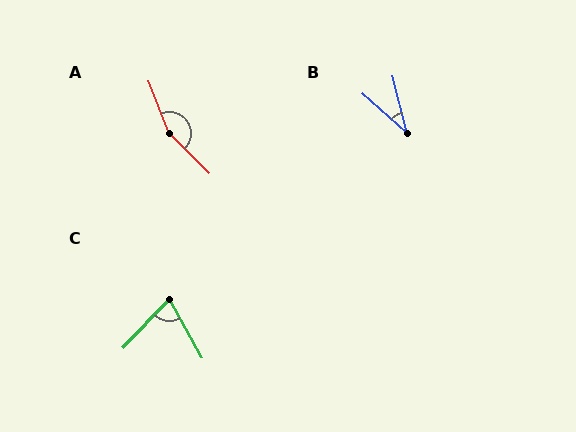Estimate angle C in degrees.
Approximately 73 degrees.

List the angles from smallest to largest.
B (35°), C (73°), A (157°).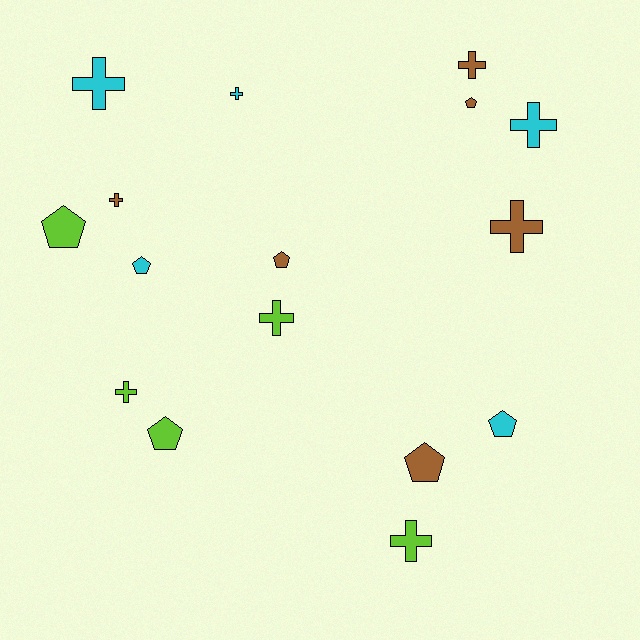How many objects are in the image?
There are 16 objects.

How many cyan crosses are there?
There are 3 cyan crosses.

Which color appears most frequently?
Brown, with 6 objects.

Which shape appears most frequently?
Cross, with 9 objects.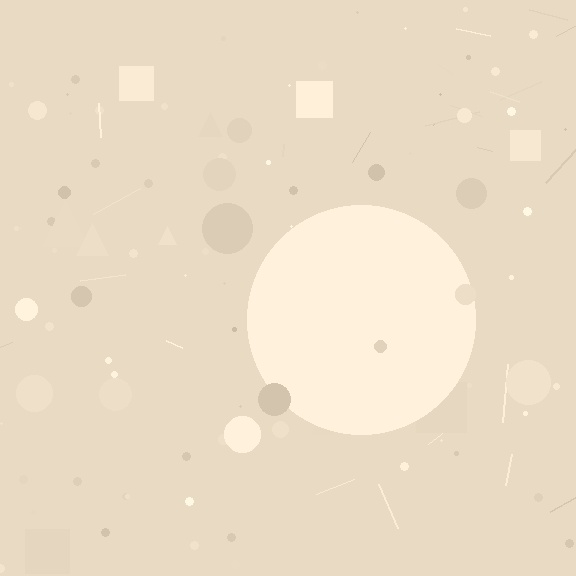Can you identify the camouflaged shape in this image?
The camouflaged shape is a circle.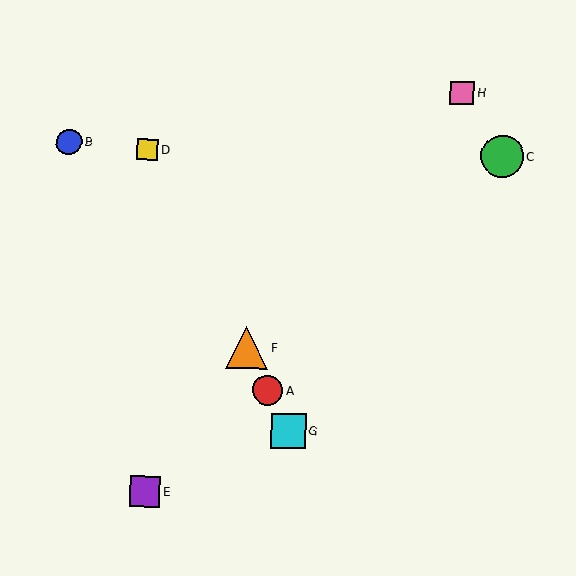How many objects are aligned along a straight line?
4 objects (A, D, F, G) are aligned along a straight line.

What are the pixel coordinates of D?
Object D is at (148, 149).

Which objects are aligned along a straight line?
Objects A, D, F, G are aligned along a straight line.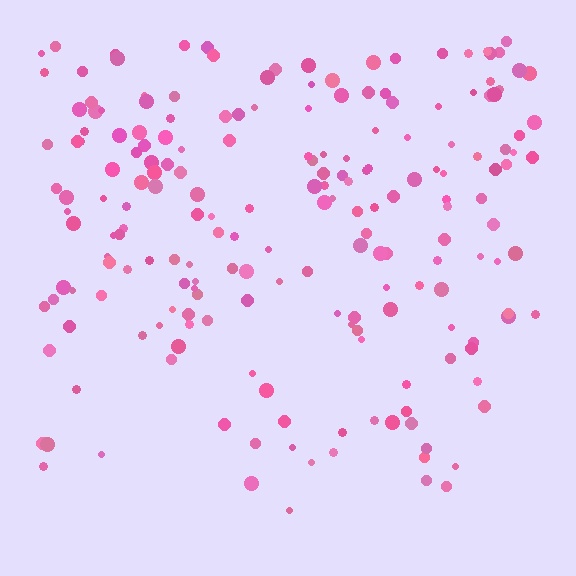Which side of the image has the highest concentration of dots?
The top.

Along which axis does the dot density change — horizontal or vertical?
Vertical.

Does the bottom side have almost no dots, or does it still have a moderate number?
Still a moderate number, just noticeably fewer than the top.